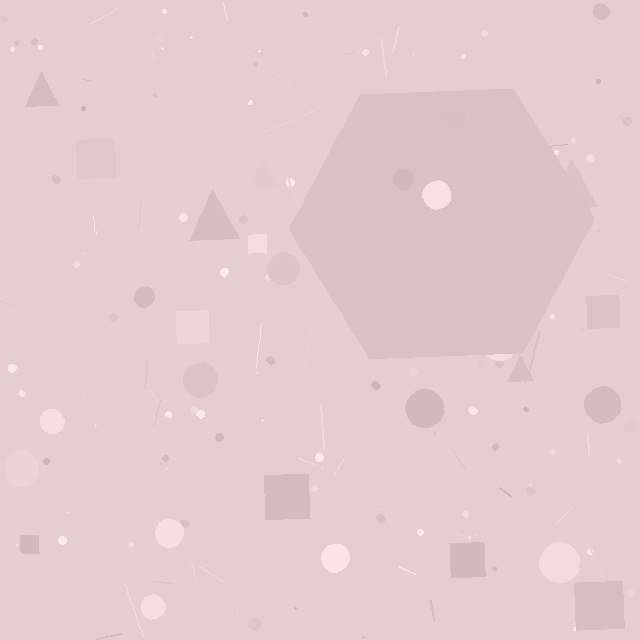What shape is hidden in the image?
A hexagon is hidden in the image.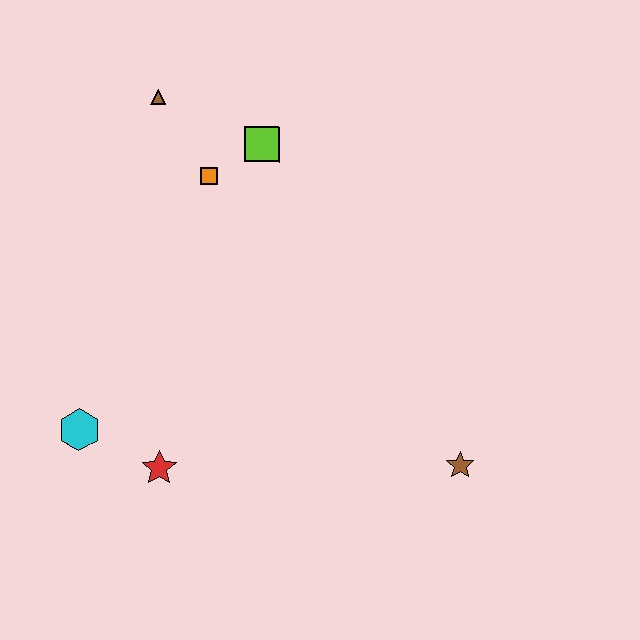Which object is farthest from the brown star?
The brown triangle is farthest from the brown star.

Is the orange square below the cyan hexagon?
No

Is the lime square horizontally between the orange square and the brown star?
Yes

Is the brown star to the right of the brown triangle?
Yes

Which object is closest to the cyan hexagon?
The red star is closest to the cyan hexagon.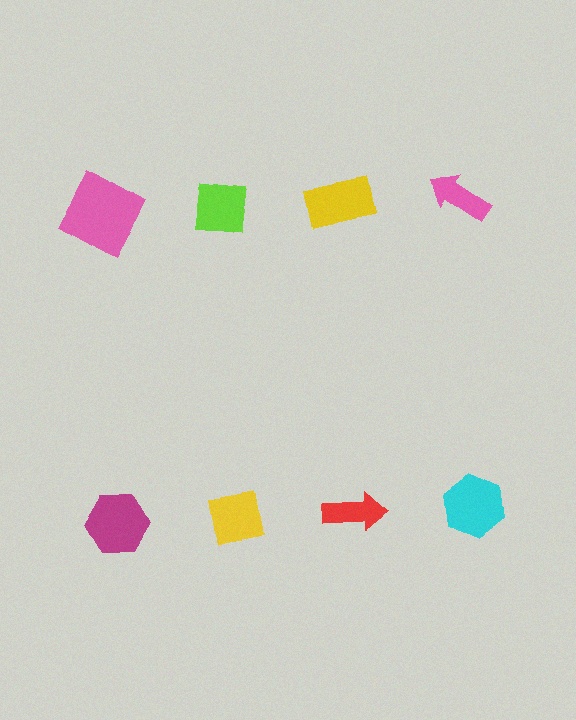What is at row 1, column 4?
A pink arrow.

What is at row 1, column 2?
A lime square.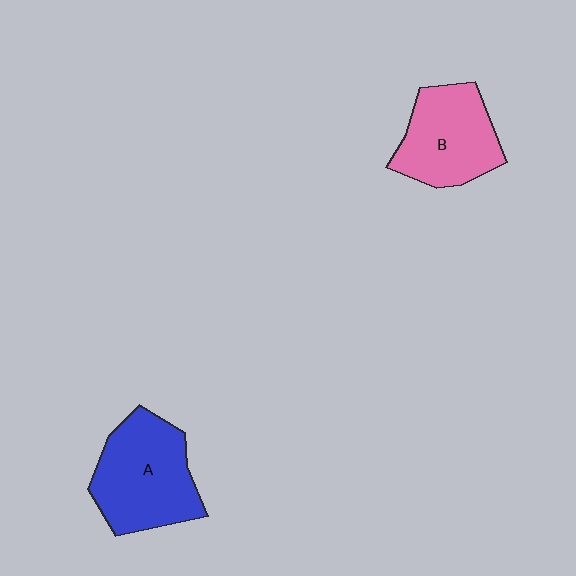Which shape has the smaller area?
Shape B (pink).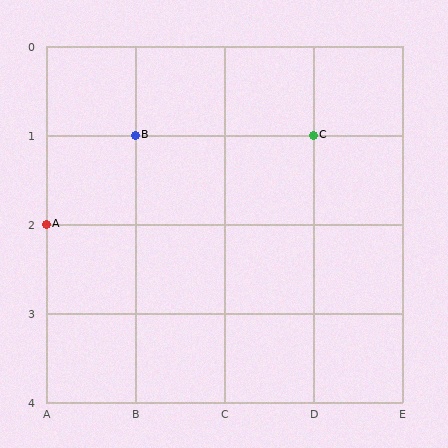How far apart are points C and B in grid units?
Points C and B are 2 columns apart.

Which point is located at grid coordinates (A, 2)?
Point A is at (A, 2).